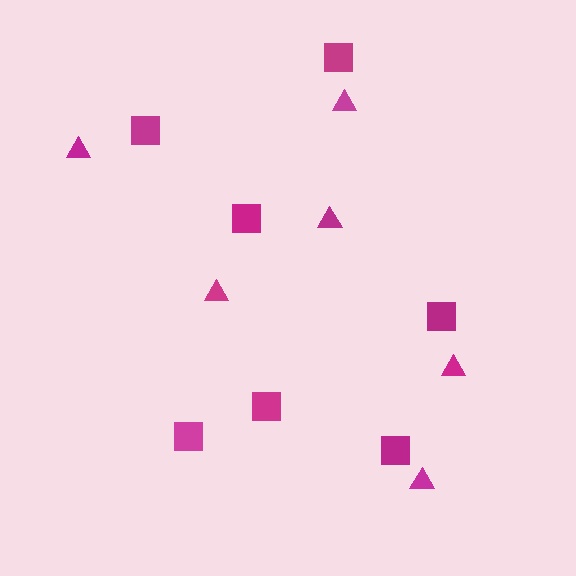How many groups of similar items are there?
There are 2 groups: one group of triangles (6) and one group of squares (7).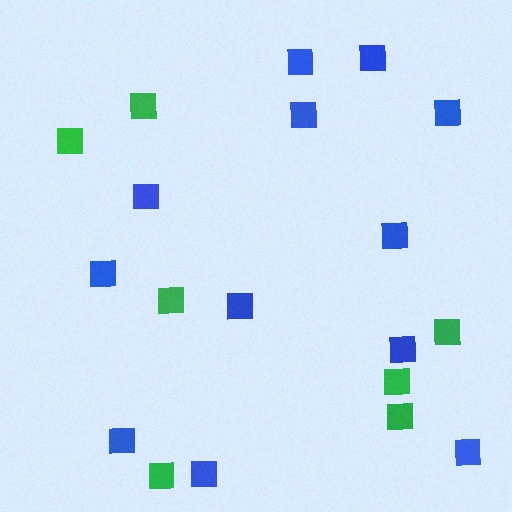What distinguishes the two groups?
There are 2 groups: one group of green squares (7) and one group of blue squares (12).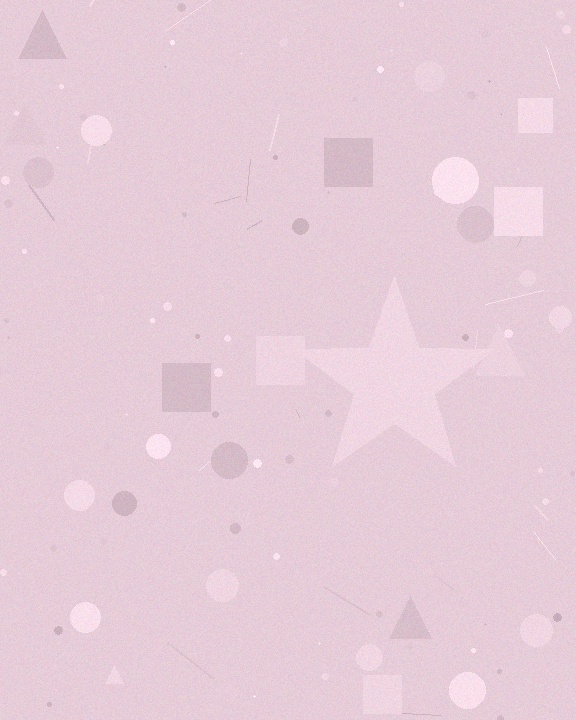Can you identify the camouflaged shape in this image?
The camouflaged shape is a star.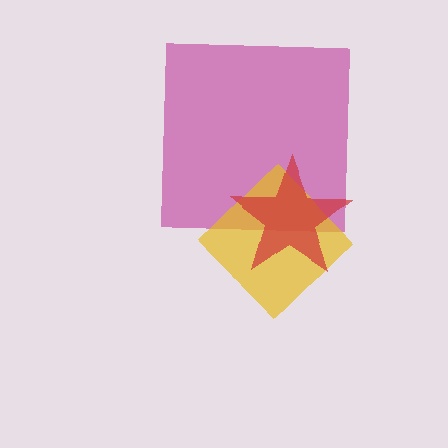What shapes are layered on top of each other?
The layered shapes are: a magenta square, a yellow diamond, a red star.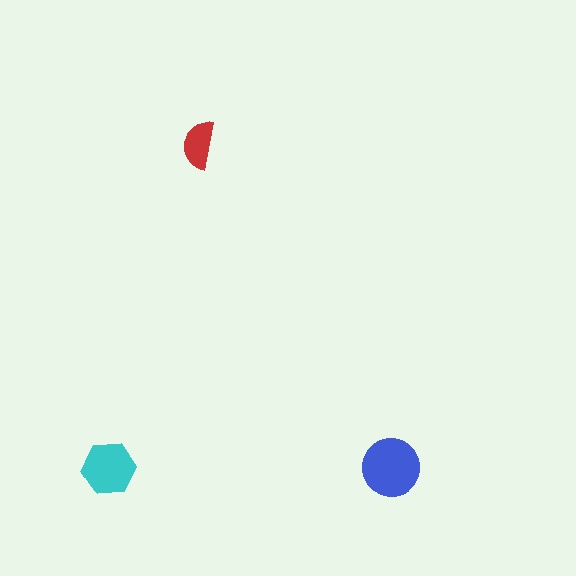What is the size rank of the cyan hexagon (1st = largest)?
2nd.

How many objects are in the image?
There are 3 objects in the image.